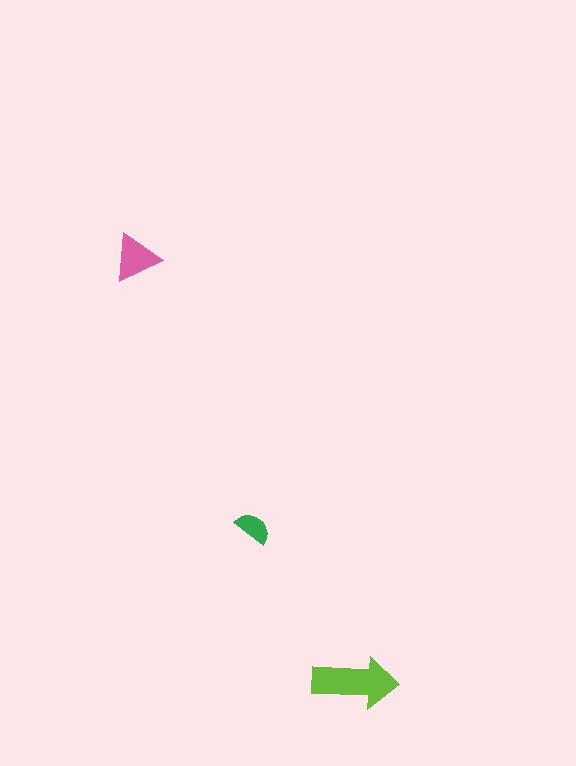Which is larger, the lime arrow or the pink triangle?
The lime arrow.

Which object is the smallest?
The green semicircle.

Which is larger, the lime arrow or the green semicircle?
The lime arrow.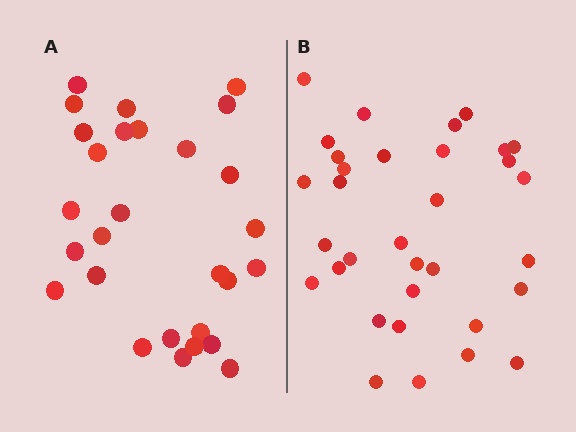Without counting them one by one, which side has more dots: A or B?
Region B (the right region) has more dots.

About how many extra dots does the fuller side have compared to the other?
Region B has about 5 more dots than region A.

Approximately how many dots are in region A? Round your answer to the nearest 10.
About 30 dots. (The exact count is 28, which rounds to 30.)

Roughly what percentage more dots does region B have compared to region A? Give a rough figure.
About 20% more.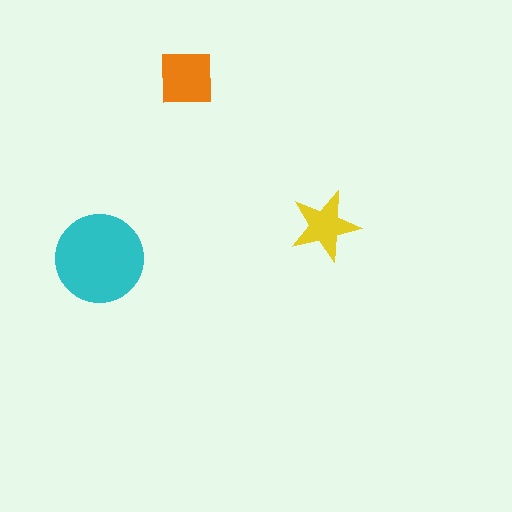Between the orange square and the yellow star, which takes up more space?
The orange square.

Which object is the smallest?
The yellow star.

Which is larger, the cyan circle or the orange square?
The cyan circle.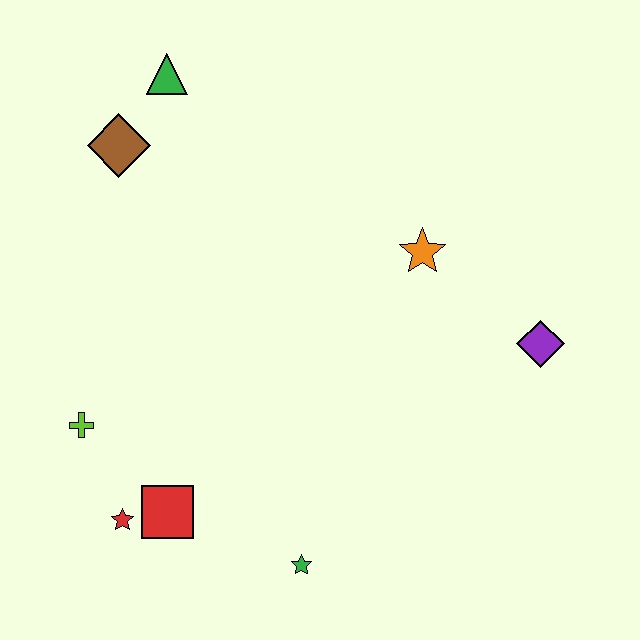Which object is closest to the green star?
The red square is closest to the green star.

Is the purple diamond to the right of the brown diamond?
Yes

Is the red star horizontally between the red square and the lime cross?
Yes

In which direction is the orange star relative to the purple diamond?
The orange star is to the left of the purple diamond.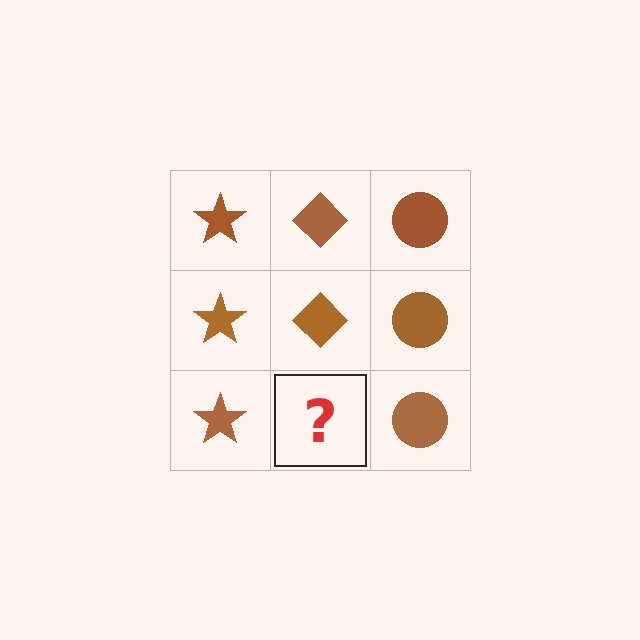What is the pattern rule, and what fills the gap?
The rule is that each column has a consistent shape. The gap should be filled with a brown diamond.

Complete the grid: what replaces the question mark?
The question mark should be replaced with a brown diamond.